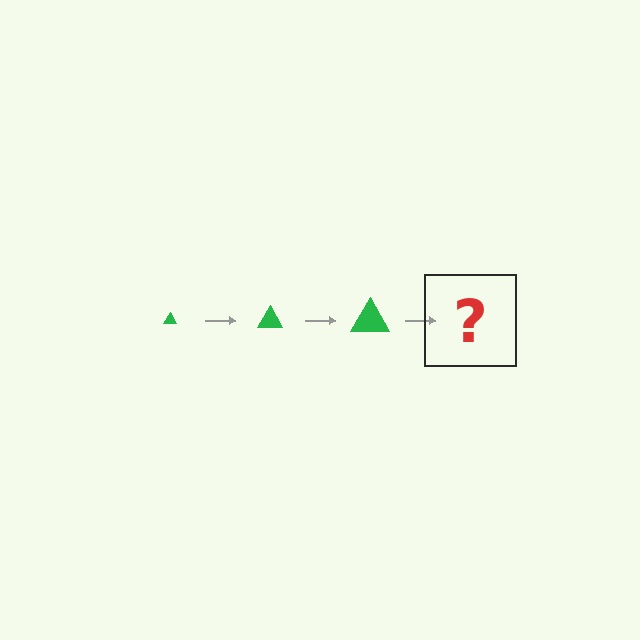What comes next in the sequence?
The next element should be a green triangle, larger than the previous one.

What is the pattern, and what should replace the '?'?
The pattern is that the triangle gets progressively larger each step. The '?' should be a green triangle, larger than the previous one.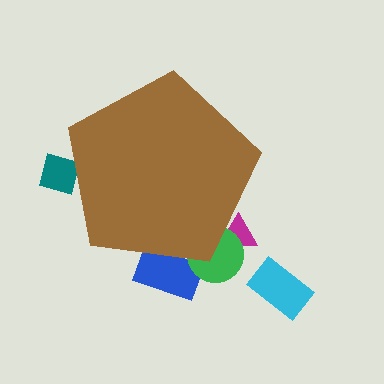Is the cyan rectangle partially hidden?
No, the cyan rectangle is fully visible.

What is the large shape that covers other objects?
A brown pentagon.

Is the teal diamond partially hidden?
Yes, the teal diamond is partially hidden behind the brown pentagon.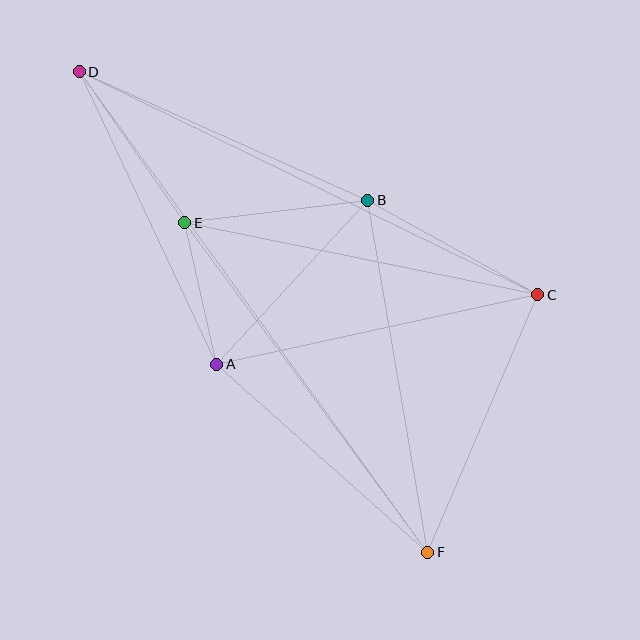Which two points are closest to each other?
Points A and E are closest to each other.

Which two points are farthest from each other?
Points D and F are farthest from each other.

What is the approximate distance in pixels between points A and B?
The distance between A and B is approximately 223 pixels.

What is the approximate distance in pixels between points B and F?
The distance between B and F is approximately 357 pixels.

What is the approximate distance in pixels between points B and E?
The distance between B and E is approximately 184 pixels.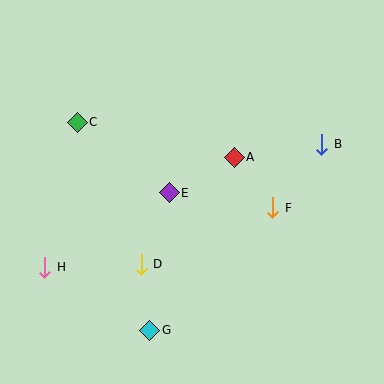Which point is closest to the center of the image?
Point E at (169, 193) is closest to the center.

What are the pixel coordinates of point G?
Point G is at (150, 330).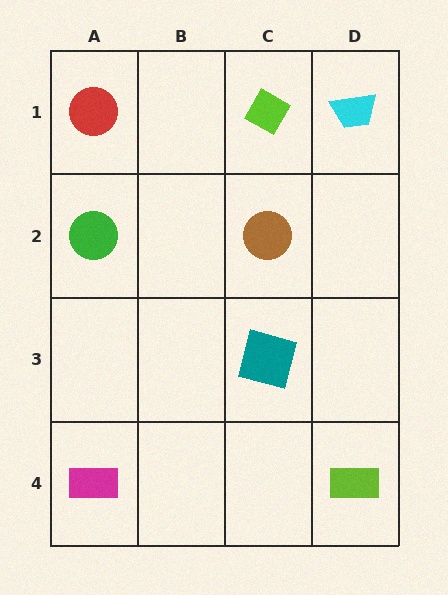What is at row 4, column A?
A magenta rectangle.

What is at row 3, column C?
A teal square.